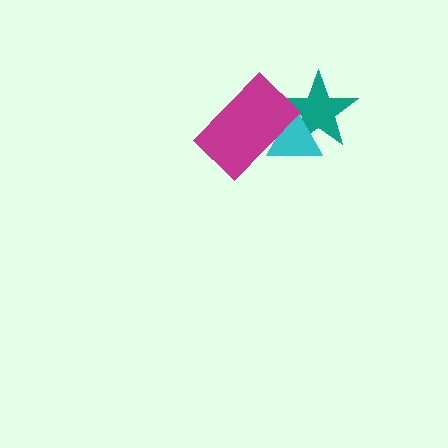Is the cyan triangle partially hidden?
Yes, it is partially covered by another shape.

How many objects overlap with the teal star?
2 objects overlap with the teal star.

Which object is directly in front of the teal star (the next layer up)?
The cyan triangle is directly in front of the teal star.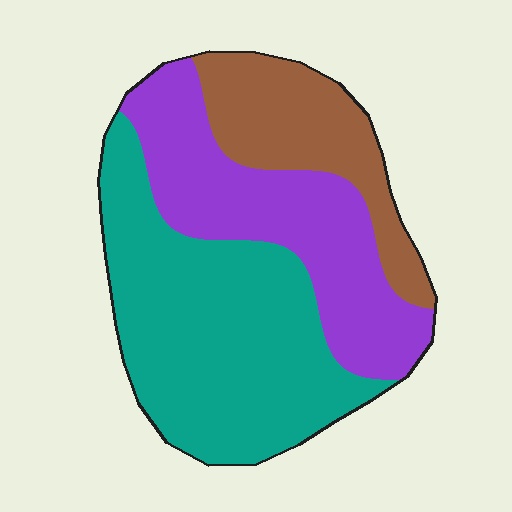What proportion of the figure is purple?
Purple covers 33% of the figure.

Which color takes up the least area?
Brown, at roughly 20%.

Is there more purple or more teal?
Teal.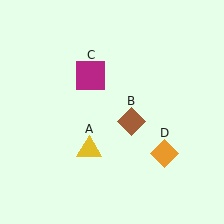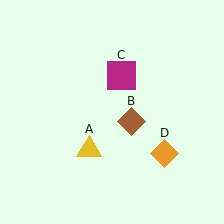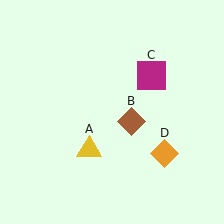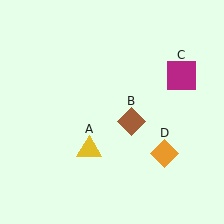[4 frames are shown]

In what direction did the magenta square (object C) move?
The magenta square (object C) moved right.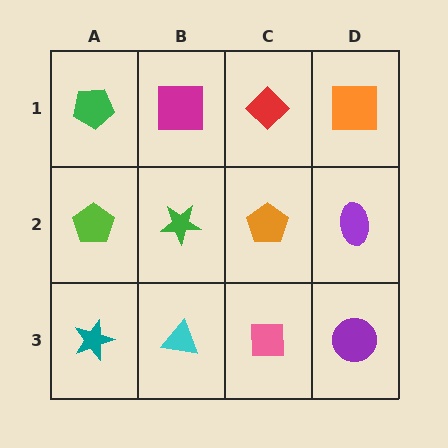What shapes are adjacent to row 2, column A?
A green pentagon (row 1, column A), a teal star (row 3, column A), a green star (row 2, column B).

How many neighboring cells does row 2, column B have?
4.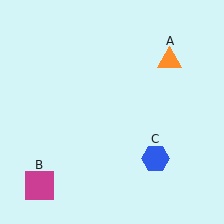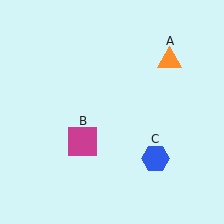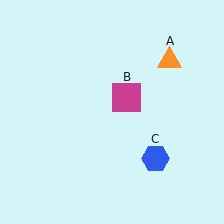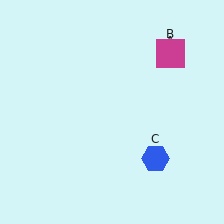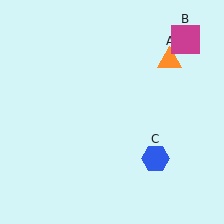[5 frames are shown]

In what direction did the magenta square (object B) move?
The magenta square (object B) moved up and to the right.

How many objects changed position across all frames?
1 object changed position: magenta square (object B).